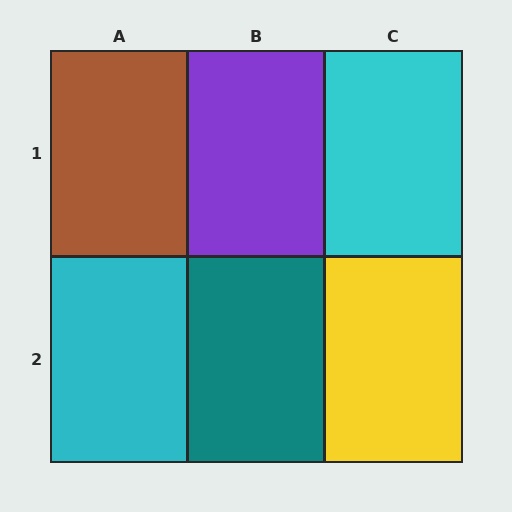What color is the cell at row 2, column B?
Teal.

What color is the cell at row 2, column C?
Yellow.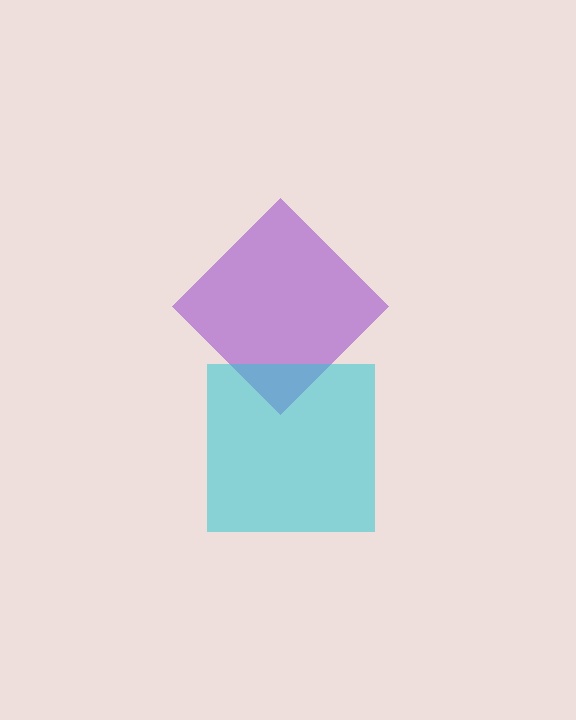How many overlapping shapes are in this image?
There are 2 overlapping shapes in the image.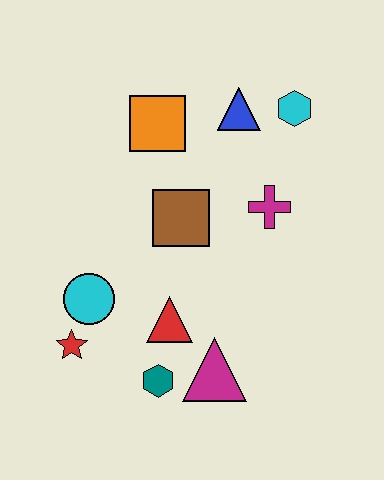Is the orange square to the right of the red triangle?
No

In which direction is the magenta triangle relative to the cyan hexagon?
The magenta triangle is below the cyan hexagon.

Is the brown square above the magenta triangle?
Yes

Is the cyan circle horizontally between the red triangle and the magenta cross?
No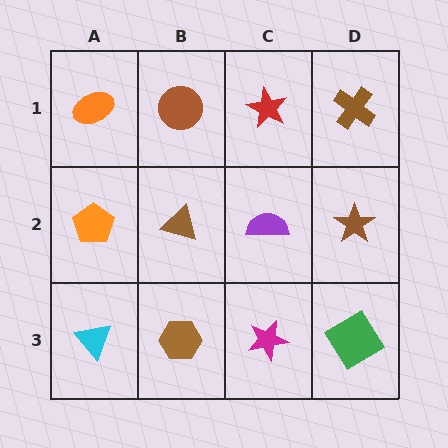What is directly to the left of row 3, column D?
A magenta star.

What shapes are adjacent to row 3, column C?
A purple semicircle (row 2, column C), a brown hexagon (row 3, column B), a green diamond (row 3, column D).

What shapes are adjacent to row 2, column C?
A red star (row 1, column C), a magenta star (row 3, column C), a brown triangle (row 2, column B), a brown star (row 2, column D).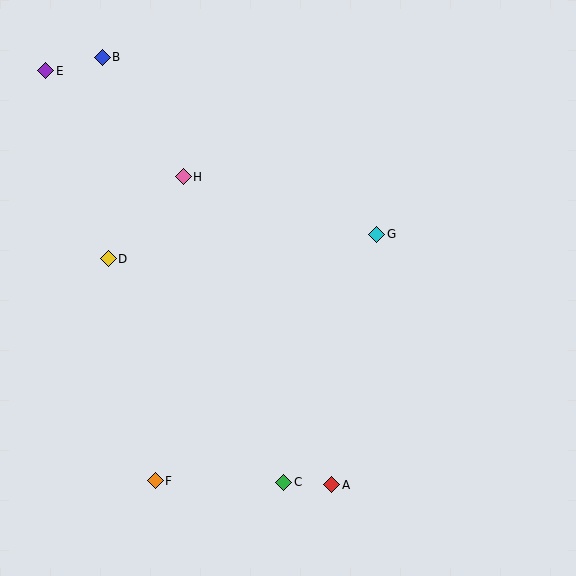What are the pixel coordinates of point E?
Point E is at (46, 71).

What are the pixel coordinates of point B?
Point B is at (102, 57).